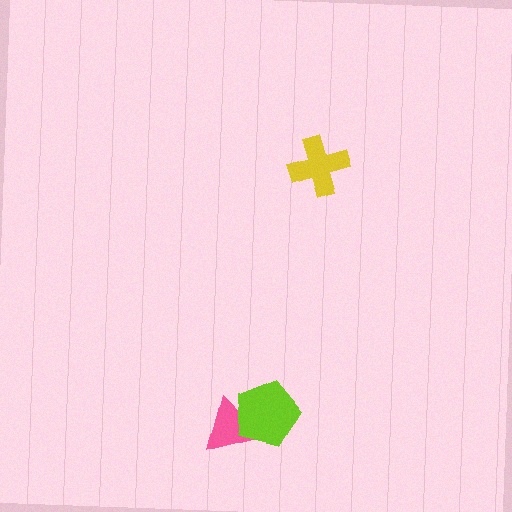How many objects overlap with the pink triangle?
1 object overlaps with the pink triangle.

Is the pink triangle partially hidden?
Yes, it is partially covered by another shape.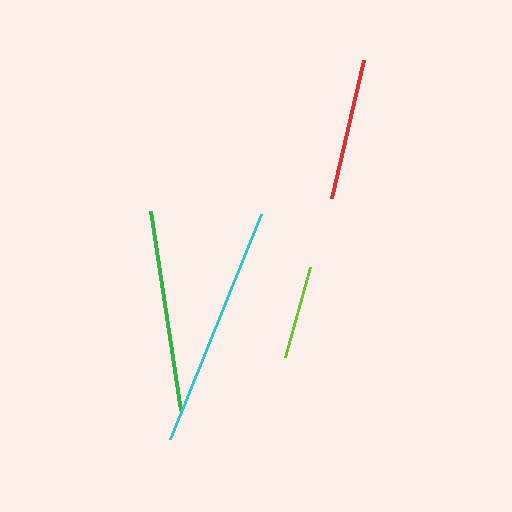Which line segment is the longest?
The cyan line is the longest at approximately 244 pixels.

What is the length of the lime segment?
The lime segment is approximately 94 pixels long.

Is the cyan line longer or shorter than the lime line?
The cyan line is longer than the lime line.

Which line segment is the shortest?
The lime line is the shortest at approximately 94 pixels.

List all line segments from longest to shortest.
From longest to shortest: cyan, green, red, lime.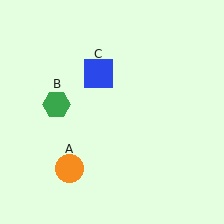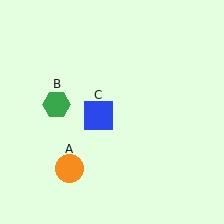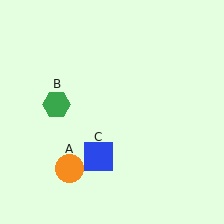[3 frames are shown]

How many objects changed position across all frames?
1 object changed position: blue square (object C).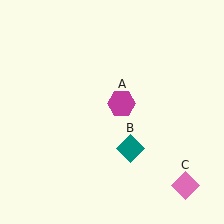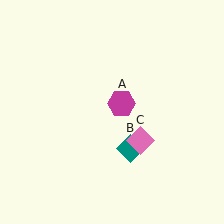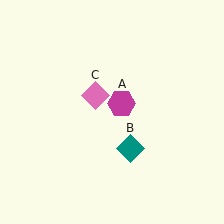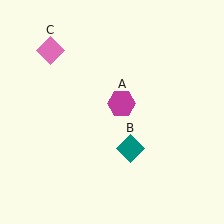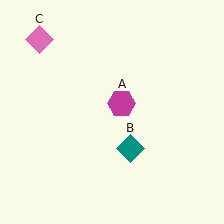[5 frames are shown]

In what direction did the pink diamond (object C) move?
The pink diamond (object C) moved up and to the left.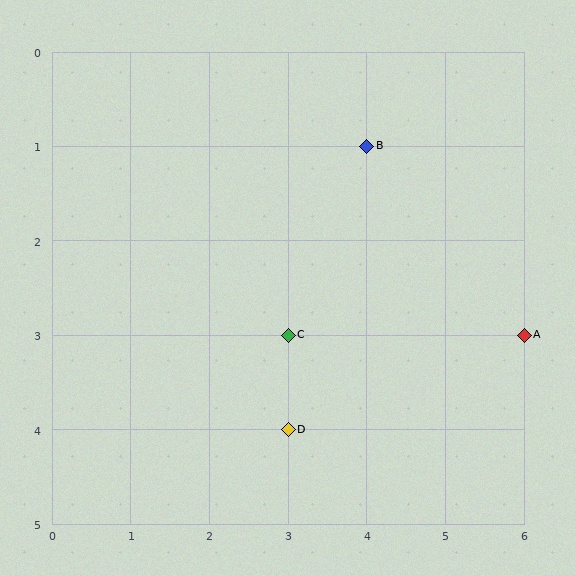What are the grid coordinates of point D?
Point D is at grid coordinates (3, 4).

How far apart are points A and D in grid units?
Points A and D are 3 columns and 1 row apart (about 3.2 grid units diagonally).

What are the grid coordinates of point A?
Point A is at grid coordinates (6, 3).